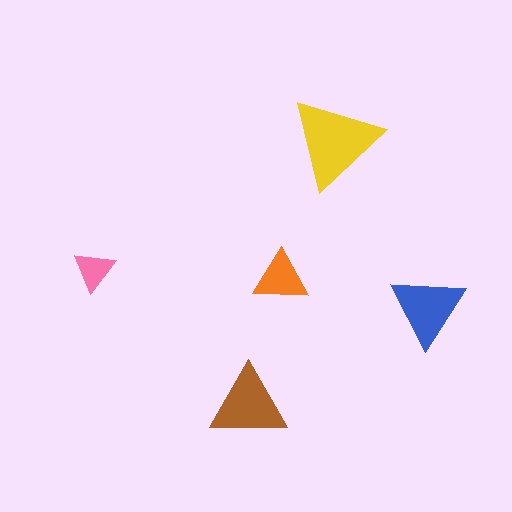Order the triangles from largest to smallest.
the yellow one, the brown one, the blue one, the orange one, the pink one.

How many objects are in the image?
There are 5 objects in the image.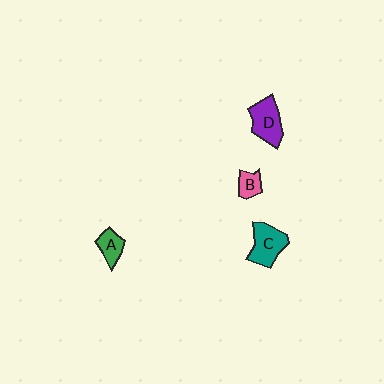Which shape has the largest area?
Shape D (purple).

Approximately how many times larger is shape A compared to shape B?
Approximately 1.2 times.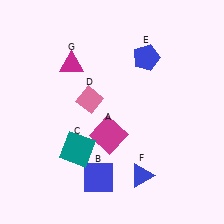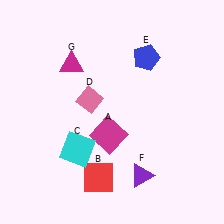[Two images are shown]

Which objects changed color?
B changed from blue to red. C changed from teal to cyan. F changed from blue to purple.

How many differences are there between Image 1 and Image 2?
There are 3 differences between the two images.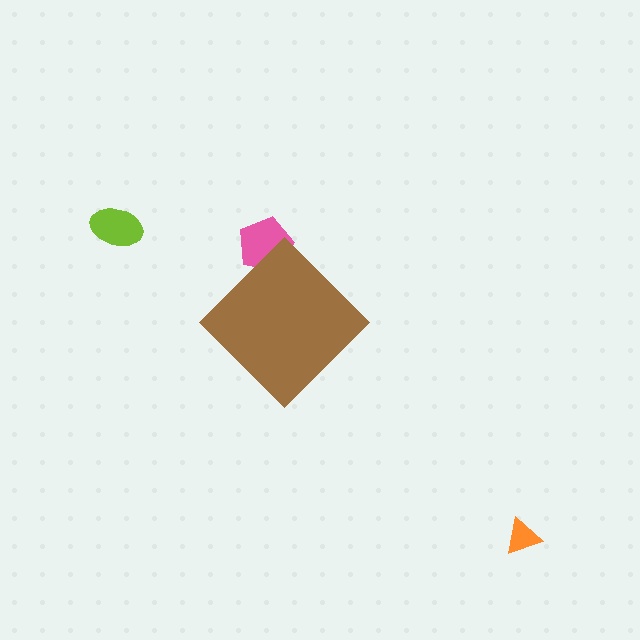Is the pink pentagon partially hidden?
Yes, the pink pentagon is partially hidden behind the brown diamond.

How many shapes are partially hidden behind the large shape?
1 shape is partially hidden.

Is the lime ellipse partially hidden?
No, the lime ellipse is fully visible.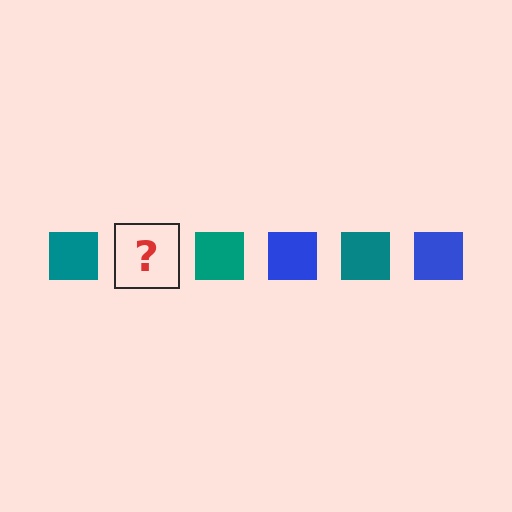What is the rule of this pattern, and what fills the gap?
The rule is that the pattern cycles through teal, blue squares. The gap should be filled with a blue square.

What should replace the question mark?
The question mark should be replaced with a blue square.